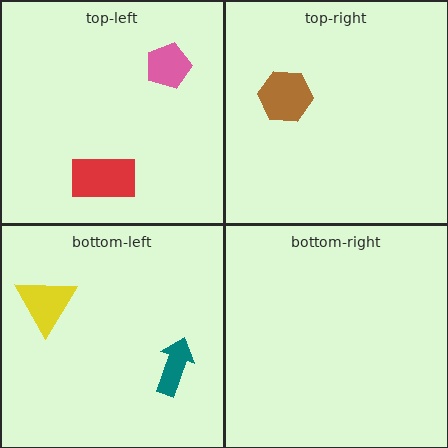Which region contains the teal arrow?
The bottom-left region.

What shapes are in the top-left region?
The red rectangle, the pink pentagon.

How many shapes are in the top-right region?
1.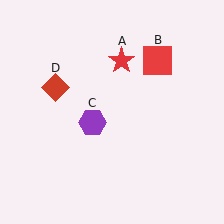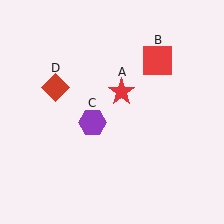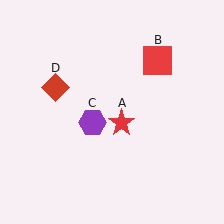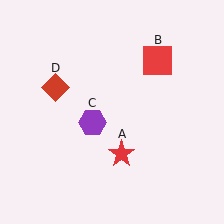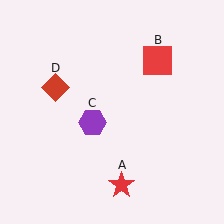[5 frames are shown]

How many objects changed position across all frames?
1 object changed position: red star (object A).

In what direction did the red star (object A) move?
The red star (object A) moved down.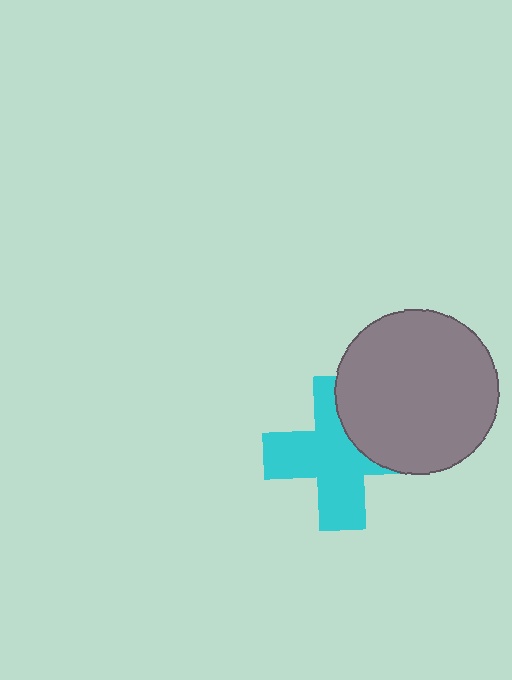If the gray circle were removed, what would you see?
You would see the complete cyan cross.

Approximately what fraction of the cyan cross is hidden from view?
Roughly 31% of the cyan cross is hidden behind the gray circle.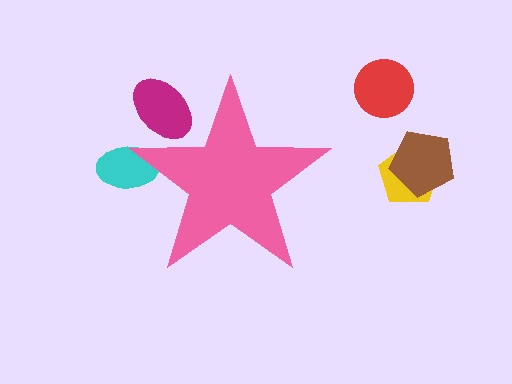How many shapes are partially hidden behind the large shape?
2 shapes are partially hidden.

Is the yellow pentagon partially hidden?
No, the yellow pentagon is fully visible.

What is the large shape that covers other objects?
A pink star.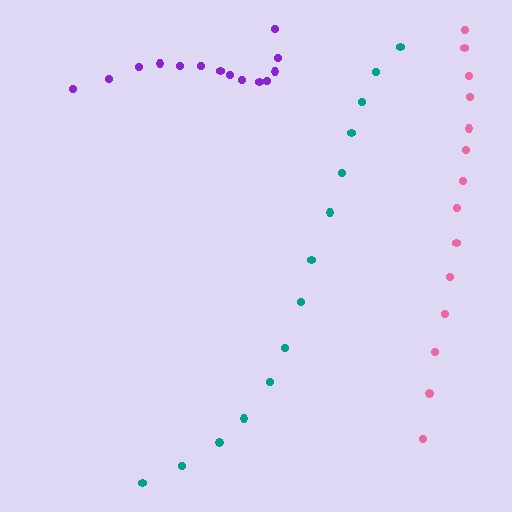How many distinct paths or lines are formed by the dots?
There are 3 distinct paths.